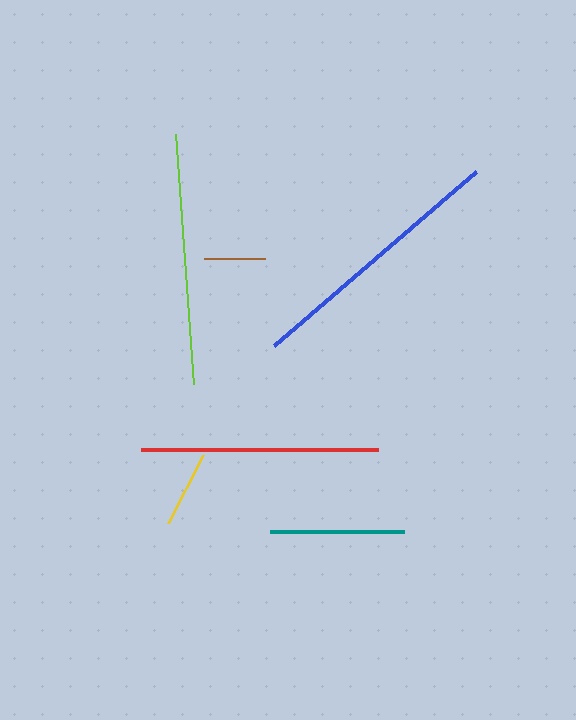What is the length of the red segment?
The red segment is approximately 237 pixels long.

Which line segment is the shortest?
The brown line is the shortest at approximately 61 pixels.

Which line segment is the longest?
The blue line is the longest at approximately 267 pixels.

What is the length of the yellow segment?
The yellow segment is approximately 77 pixels long.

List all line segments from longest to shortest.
From longest to shortest: blue, lime, red, teal, yellow, brown.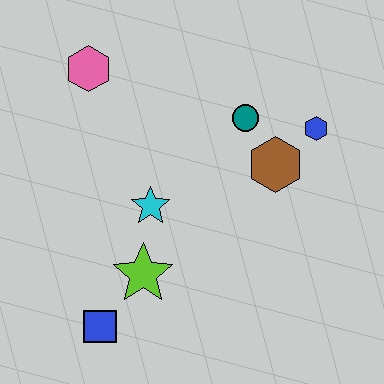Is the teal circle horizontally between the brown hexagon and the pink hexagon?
Yes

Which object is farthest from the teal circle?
The blue square is farthest from the teal circle.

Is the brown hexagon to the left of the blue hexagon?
Yes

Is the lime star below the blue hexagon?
Yes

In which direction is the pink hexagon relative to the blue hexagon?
The pink hexagon is to the left of the blue hexagon.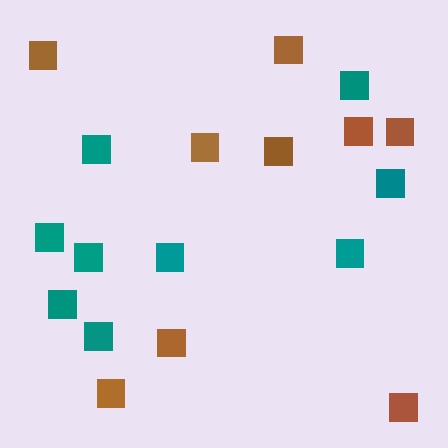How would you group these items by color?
There are 2 groups: one group of brown squares (9) and one group of teal squares (9).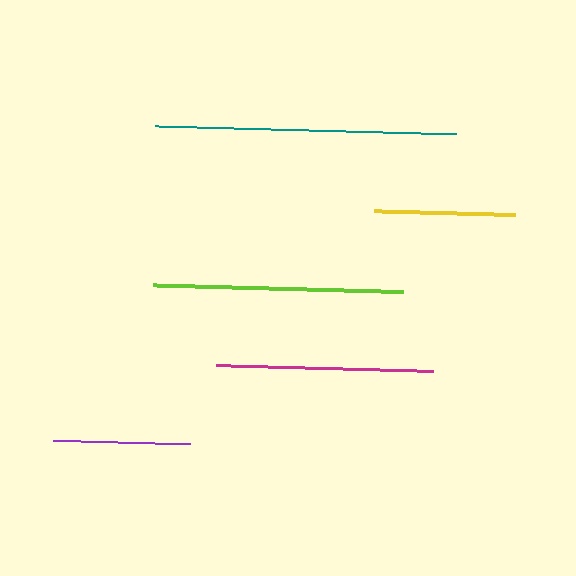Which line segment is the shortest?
The purple line is the shortest at approximately 137 pixels.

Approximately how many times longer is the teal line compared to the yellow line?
The teal line is approximately 2.1 times the length of the yellow line.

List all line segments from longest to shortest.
From longest to shortest: teal, lime, magenta, yellow, purple.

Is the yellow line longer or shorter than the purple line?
The yellow line is longer than the purple line.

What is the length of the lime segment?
The lime segment is approximately 250 pixels long.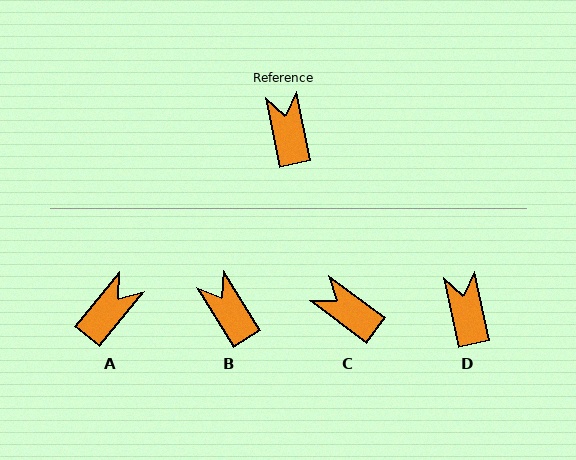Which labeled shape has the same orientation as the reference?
D.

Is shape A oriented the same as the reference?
No, it is off by about 51 degrees.